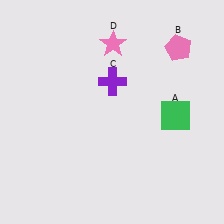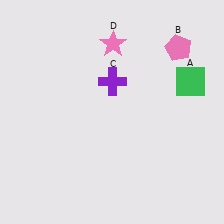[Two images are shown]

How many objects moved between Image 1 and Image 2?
1 object moved between the two images.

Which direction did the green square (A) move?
The green square (A) moved up.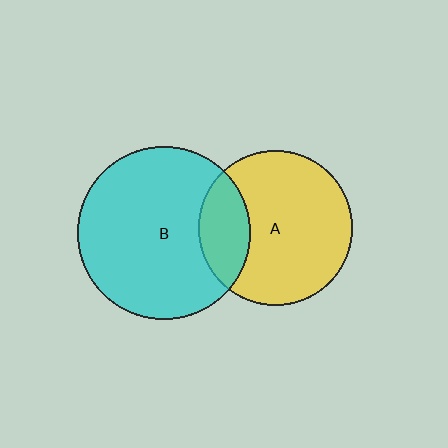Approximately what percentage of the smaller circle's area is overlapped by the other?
Approximately 25%.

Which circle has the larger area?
Circle B (cyan).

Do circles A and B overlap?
Yes.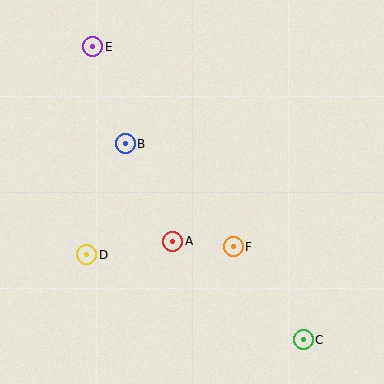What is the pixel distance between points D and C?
The distance between D and C is 233 pixels.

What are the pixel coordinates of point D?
Point D is at (87, 255).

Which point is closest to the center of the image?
Point A at (173, 241) is closest to the center.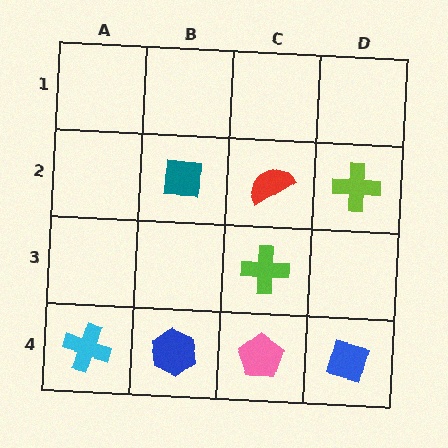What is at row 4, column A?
A cyan cross.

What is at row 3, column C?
A lime cross.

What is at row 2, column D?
A lime cross.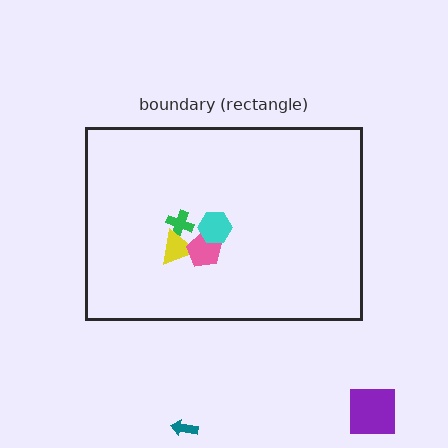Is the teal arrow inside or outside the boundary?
Outside.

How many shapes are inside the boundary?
4 inside, 2 outside.